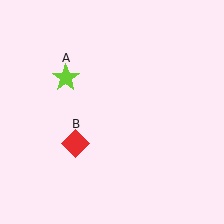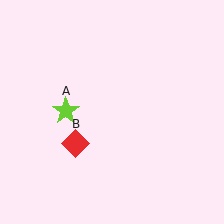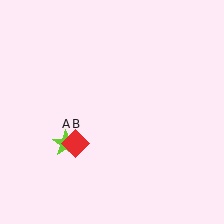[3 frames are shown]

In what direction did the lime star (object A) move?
The lime star (object A) moved down.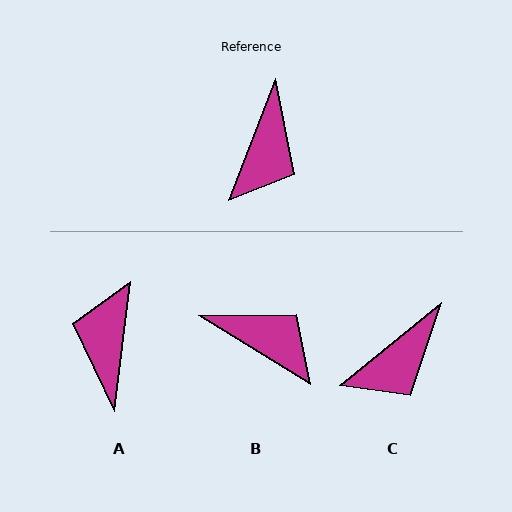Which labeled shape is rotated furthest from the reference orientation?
A, about 166 degrees away.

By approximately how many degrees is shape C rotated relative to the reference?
Approximately 29 degrees clockwise.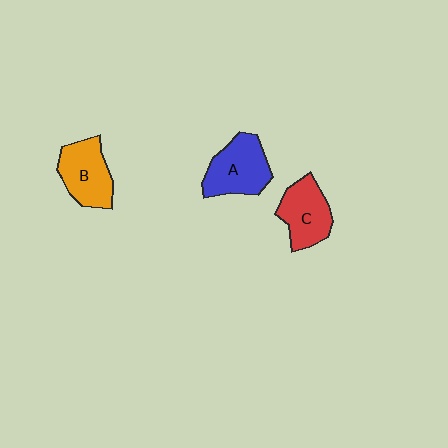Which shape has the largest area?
Shape A (blue).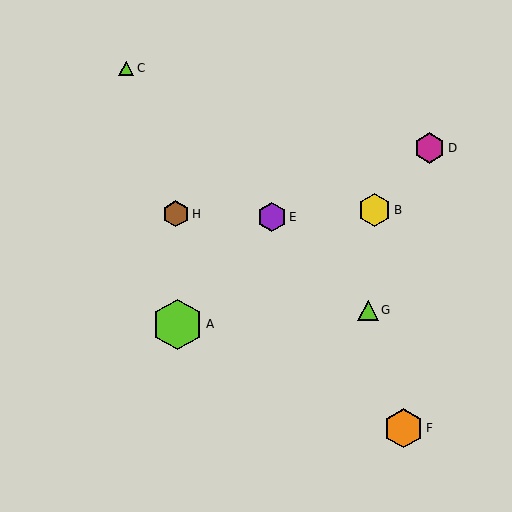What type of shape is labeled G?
Shape G is a lime triangle.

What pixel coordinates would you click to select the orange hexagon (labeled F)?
Click at (404, 428) to select the orange hexagon F.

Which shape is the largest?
The lime hexagon (labeled A) is the largest.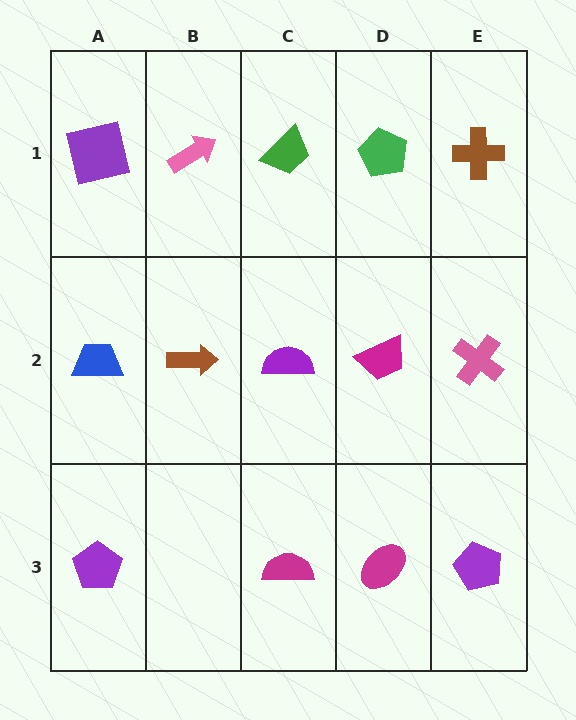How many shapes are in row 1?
5 shapes.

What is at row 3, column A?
A purple pentagon.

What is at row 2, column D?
A magenta trapezoid.